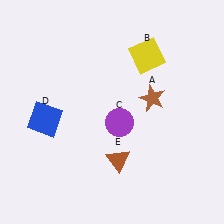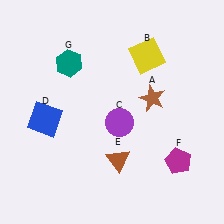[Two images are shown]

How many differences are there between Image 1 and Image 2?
There are 2 differences between the two images.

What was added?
A magenta pentagon (F), a teal hexagon (G) were added in Image 2.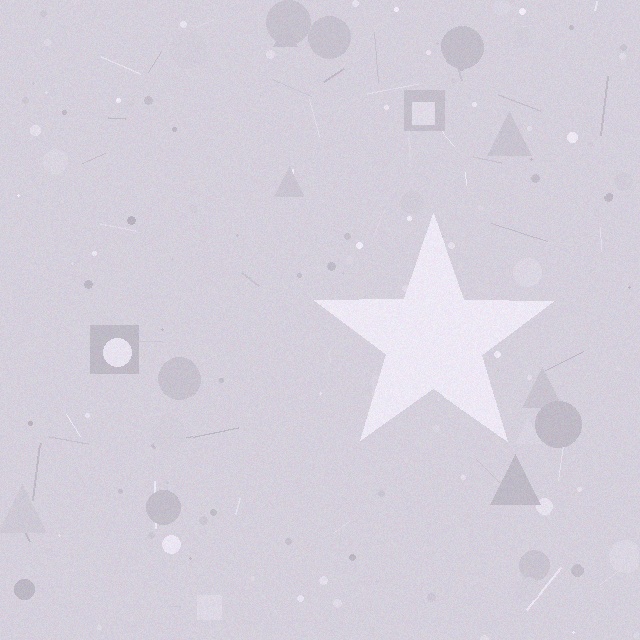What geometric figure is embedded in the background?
A star is embedded in the background.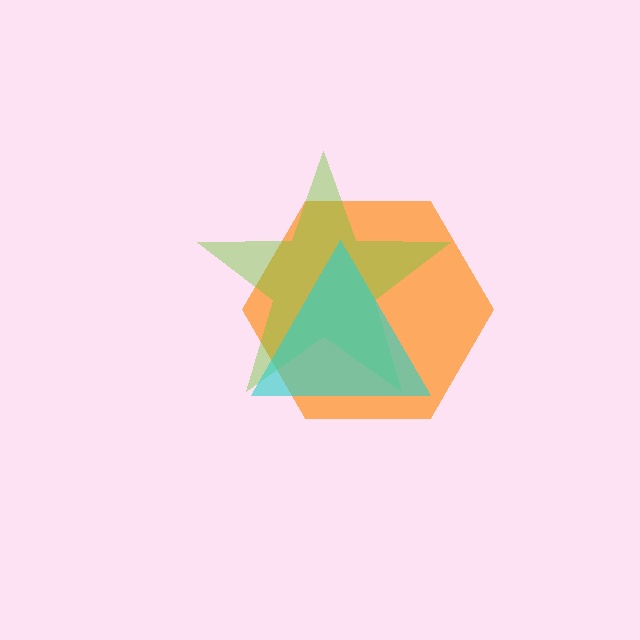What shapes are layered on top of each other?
The layered shapes are: an orange hexagon, a lime star, a cyan triangle.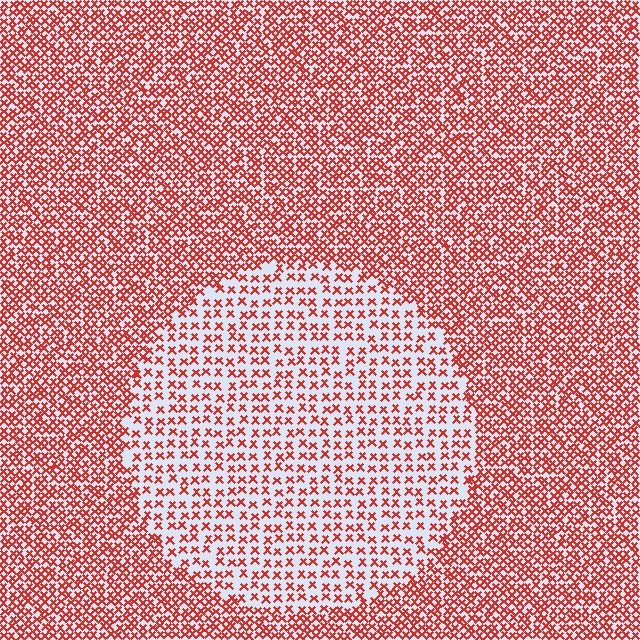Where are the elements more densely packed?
The elements are more densely packed outside the circle boundary.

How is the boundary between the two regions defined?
The boundary is defined by a change in element density (approximately 2.1x ratio). All elements are the same color, size, and shape.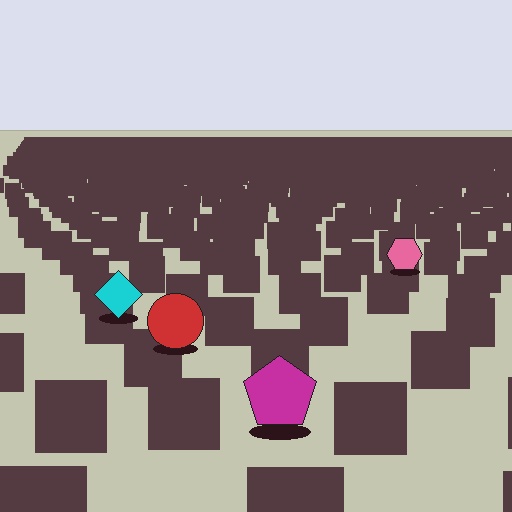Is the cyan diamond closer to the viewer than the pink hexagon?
Yes. The cyan diamond is closer — you can tell from the texture gradient: the ground texture is coarser near it.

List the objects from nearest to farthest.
From nearest to farthest: the magenta pentagon, the red circle, the cyan diamond, the pink hexagon.